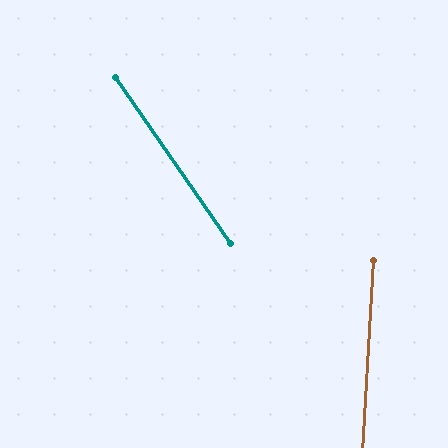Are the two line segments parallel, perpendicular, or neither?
Neither parallel nor perpendicular — they differ by about 38°.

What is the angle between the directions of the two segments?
Approximately 38 degrees.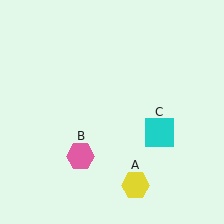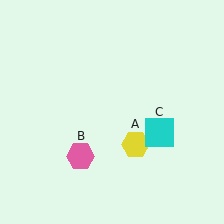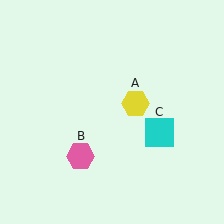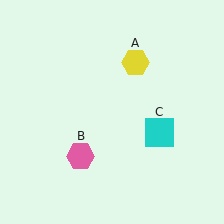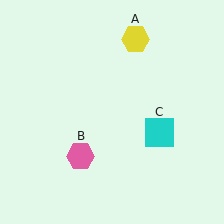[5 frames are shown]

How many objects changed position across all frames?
1 object changed position: yellow hexagon (object A).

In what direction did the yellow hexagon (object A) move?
The yellow hexagon (object A) moved up.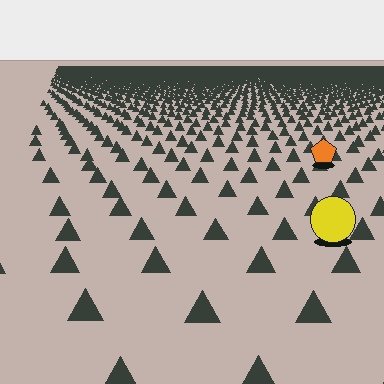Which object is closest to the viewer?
The yellow circle is closest. The texture marks near it are larger and more spread out.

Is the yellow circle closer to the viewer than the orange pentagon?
Yes. The yellow circle is closer — you can tell from the texture gradient: the ground texture is coarser near it.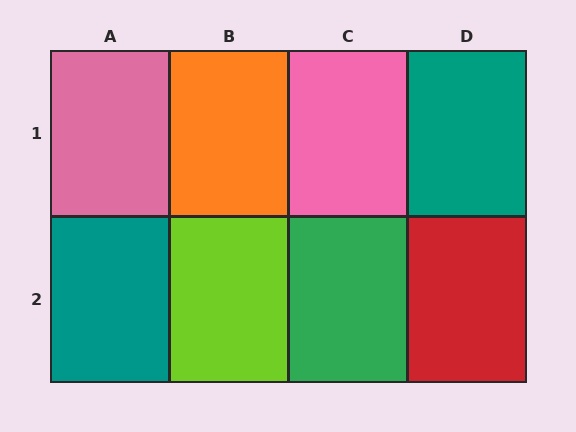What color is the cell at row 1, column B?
Orange.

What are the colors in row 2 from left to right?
Teal, lime, green, red.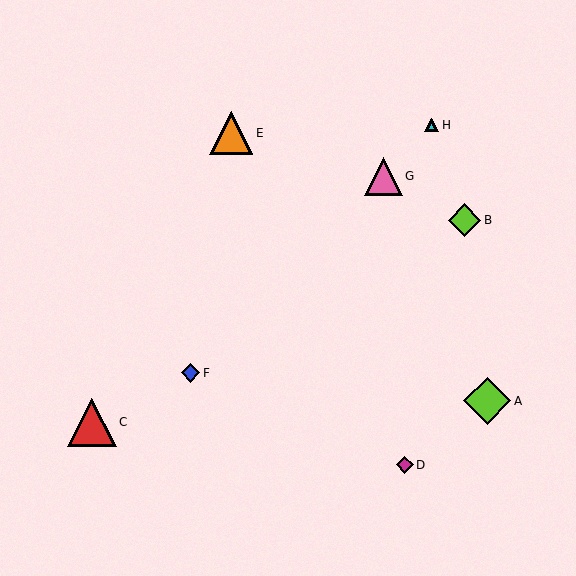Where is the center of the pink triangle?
The center of the pink triangle is at (384, 176).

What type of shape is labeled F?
Shape F is a blue diamond.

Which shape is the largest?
The red triangle (labeled C) is the largest.